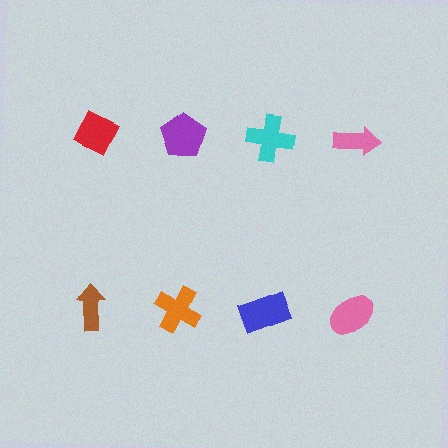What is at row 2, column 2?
An orange cross.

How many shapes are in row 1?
4 shapes.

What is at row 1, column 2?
A purple pentagon.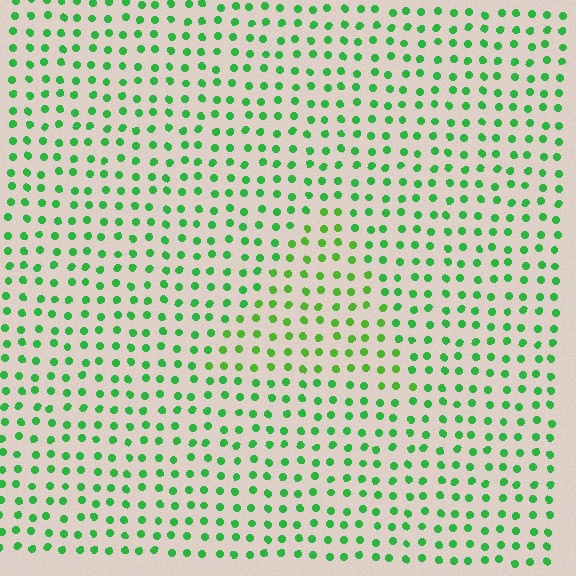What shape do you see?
I see a triangle.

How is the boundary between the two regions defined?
The boundary is defined purely by a slight shift in hue (about 24 degrees). Spacing, size, and orientation are identical on both sides.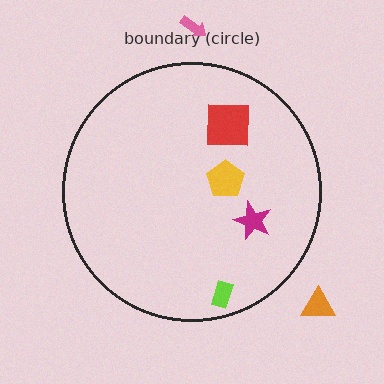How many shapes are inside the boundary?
4 inside, 2 outside.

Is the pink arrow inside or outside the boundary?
Outside.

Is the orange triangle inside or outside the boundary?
Outside.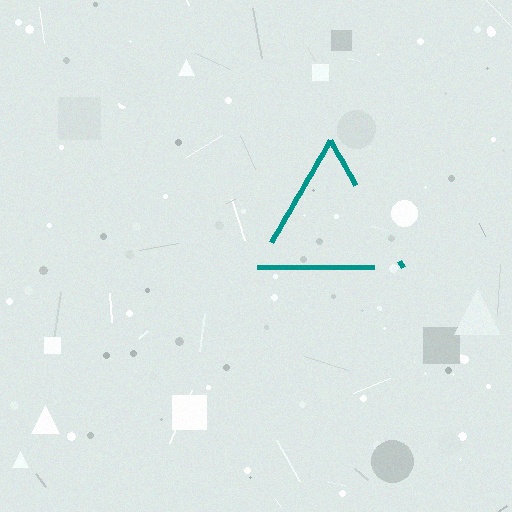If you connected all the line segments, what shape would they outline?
They would outline a triangle.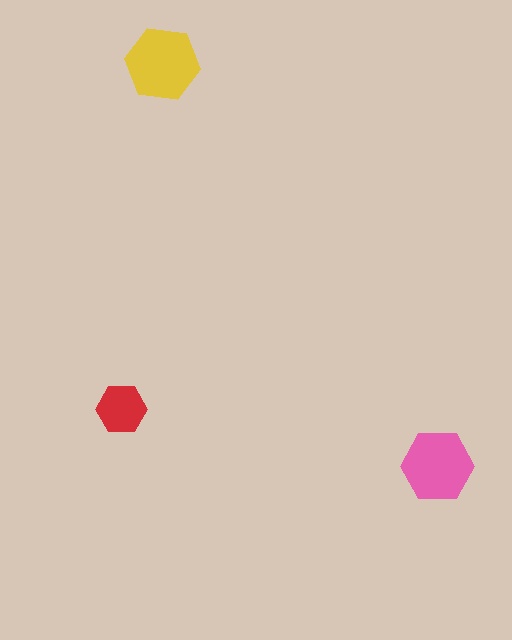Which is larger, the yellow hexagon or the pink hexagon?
The yellow one.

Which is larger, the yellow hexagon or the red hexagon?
The yellow one.